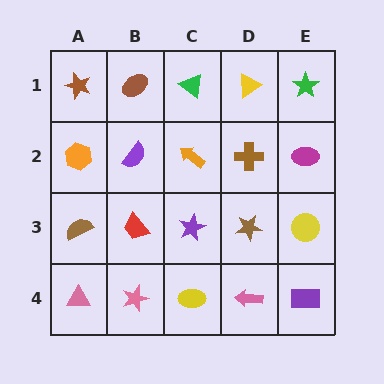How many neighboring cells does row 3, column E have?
3.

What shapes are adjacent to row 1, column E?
A magenta ellipse (row 2, column E), a yellow triangle (row 1, column D).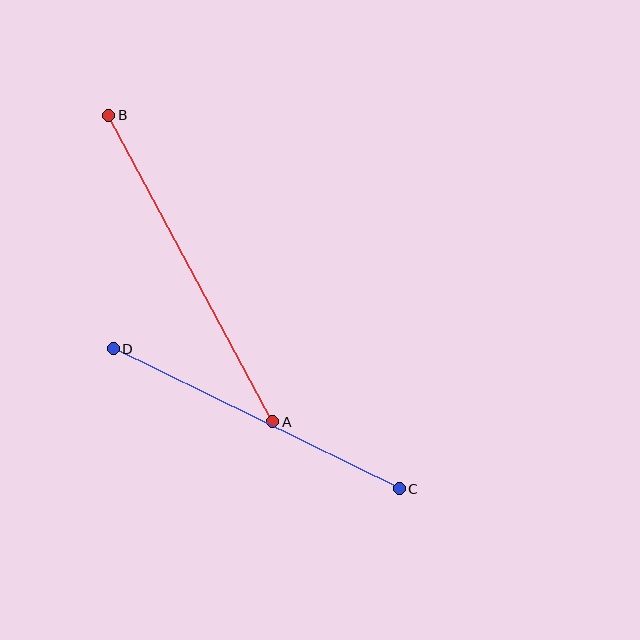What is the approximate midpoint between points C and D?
The midpoint is at approximately (256, 419) pixels.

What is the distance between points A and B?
The distance is approximately 348 pixels.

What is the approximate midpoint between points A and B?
The midpoint is at approximately (191, 269) pixels.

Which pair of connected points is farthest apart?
Points A and B are farthest apart.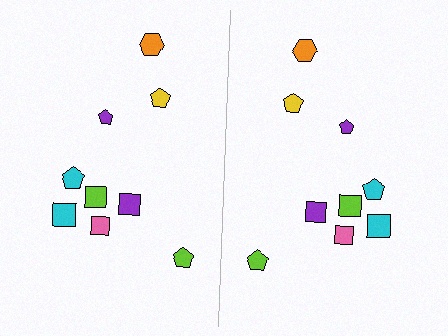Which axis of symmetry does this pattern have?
The pattern has a vertical axis of symmetry running through the center of the image.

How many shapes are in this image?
There are 18 shapes in this image.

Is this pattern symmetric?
Yes, this pattern has bilateral (reflection) symmetry.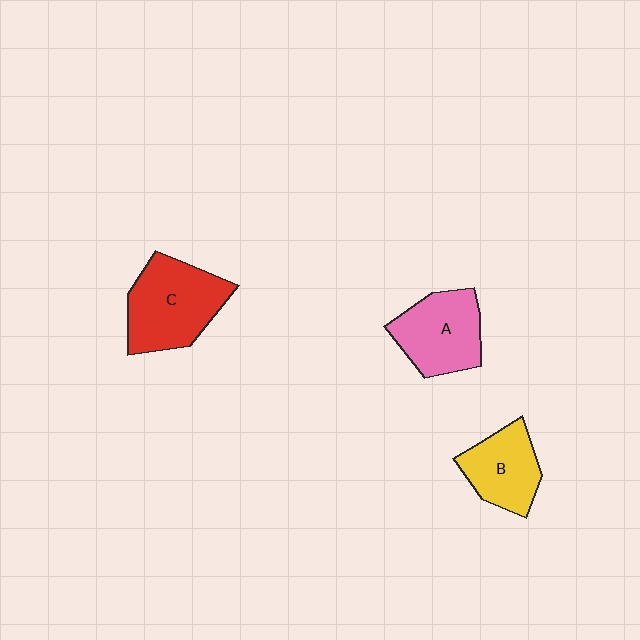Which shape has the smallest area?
Shape B (yellow).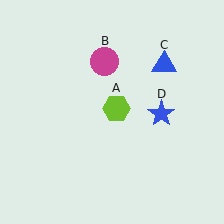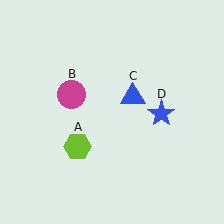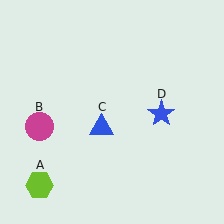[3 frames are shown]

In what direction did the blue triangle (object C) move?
The blue triangle (object C) moved down and to the left.